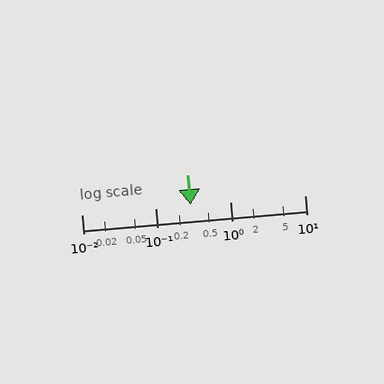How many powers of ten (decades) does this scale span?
The scale spans 3 decades, from 0.01 to 10.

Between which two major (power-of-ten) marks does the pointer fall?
The pointer is between 0.1 and 1.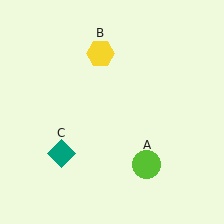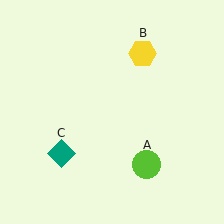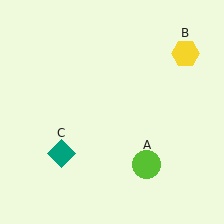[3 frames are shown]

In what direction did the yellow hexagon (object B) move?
The yellow hexagon (object B) moved right.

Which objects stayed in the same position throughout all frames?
Lime circle (object A) and teal diamond (object C) remained stationary.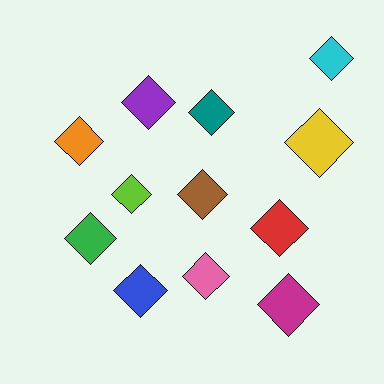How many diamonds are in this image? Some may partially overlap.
There are 12 diamonds.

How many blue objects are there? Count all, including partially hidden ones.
There is 1 blue object.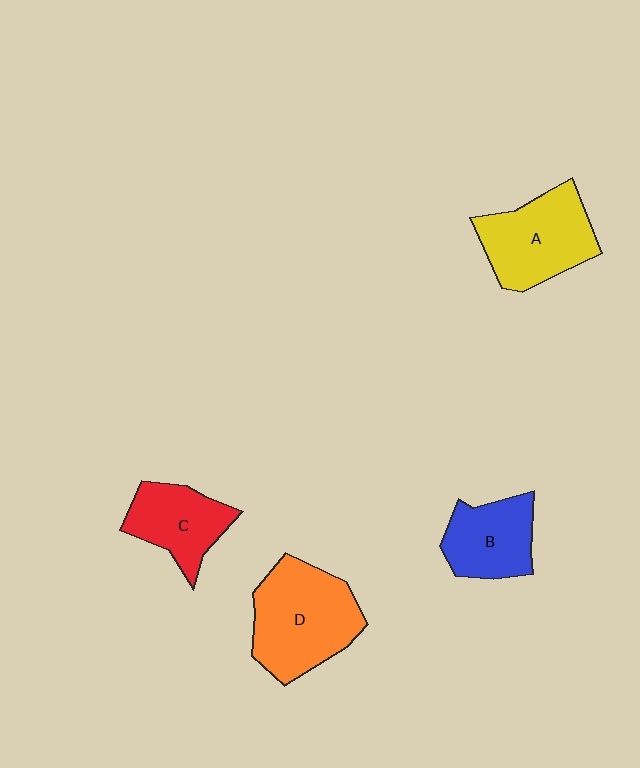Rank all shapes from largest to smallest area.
From largest to smallest: D (orange), A (yellow), B (blue), C (red).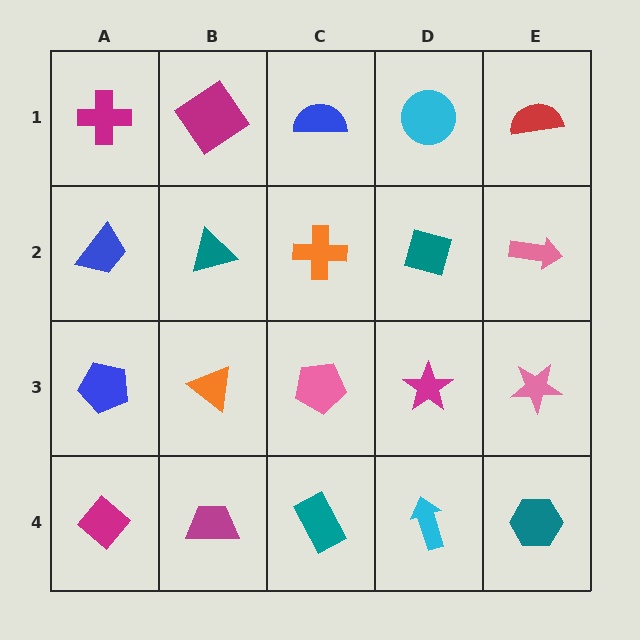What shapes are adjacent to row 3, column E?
A pink arrow (row 2, column E), a teal hexagon (row 4, column E), a magenta star (row 3, column D).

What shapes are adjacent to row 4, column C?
A pink pentagon (row 3, column C), a magenta trapezoid (row 4, column B), a cyan arrow (row 4, column D).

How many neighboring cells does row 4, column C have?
3.